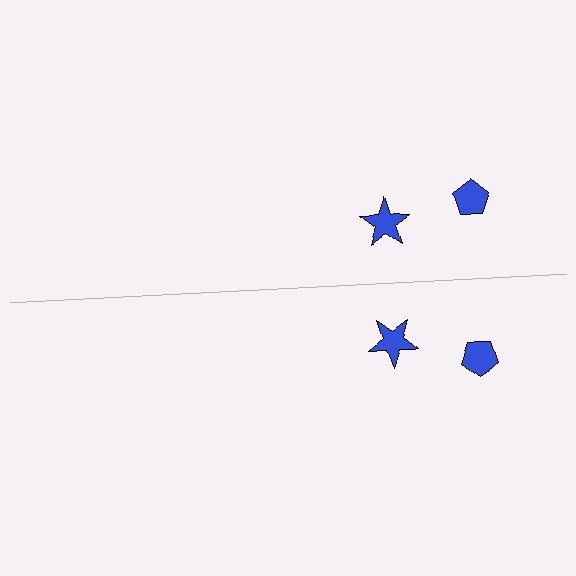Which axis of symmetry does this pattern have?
The pattern has a horizontal axis of symmetry running through the center of the image.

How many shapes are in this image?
There are 4 shapes in this image.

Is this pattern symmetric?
Yes, this pattern has bilateral (reflection) symmetry.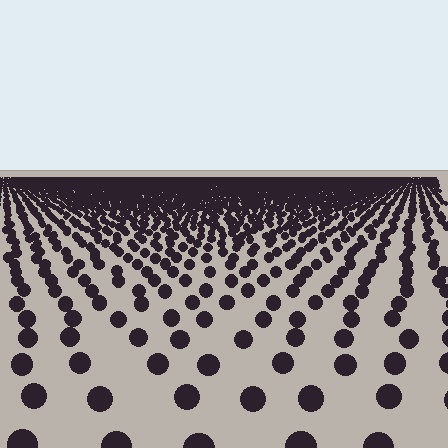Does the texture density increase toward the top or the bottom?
Density increases toward the top.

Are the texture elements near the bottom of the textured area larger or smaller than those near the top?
Larger. Near the bottom, elements are closer to the viewer and appear at a bigger on-screen size.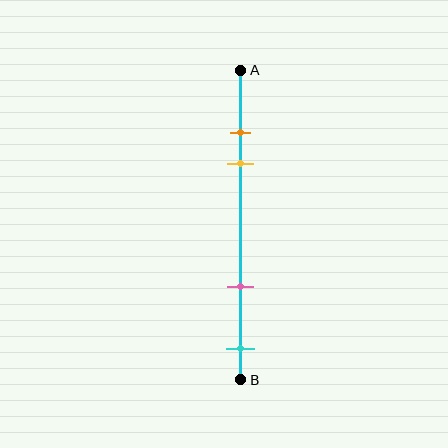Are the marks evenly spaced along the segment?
No, the marks are not evenly spaced.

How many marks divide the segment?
There are 4 marks dividing the segment.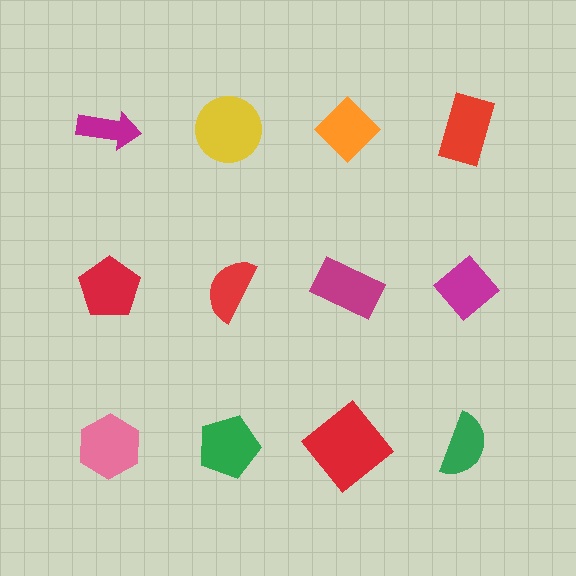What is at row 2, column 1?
A red pentagon.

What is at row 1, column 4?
A red rectangle.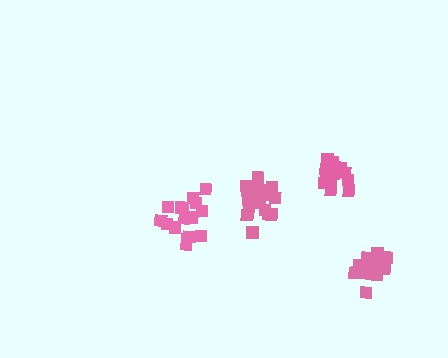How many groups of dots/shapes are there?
There are 4 groups.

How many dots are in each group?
Group 1: 16 dots, Group 2: 21 dots, Group 3: 19 dots, Group 4: 17 dots (73 total).